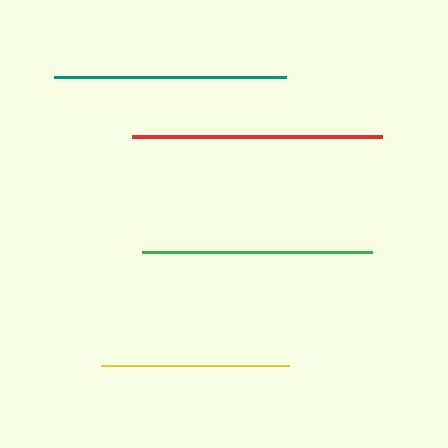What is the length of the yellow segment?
The yellow segment is approximately 188 pixels long.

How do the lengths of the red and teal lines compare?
The red and teal lines are approximately the same length.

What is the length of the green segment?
The green segment is approximately 229 pixels long.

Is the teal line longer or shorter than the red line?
The red line is longer than the teal line.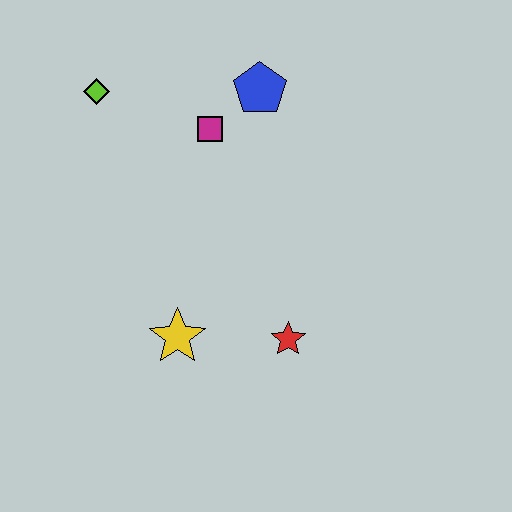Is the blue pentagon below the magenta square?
No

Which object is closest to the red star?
The yellow star is closest to the red star.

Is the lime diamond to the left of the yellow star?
Yes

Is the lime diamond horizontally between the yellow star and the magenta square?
No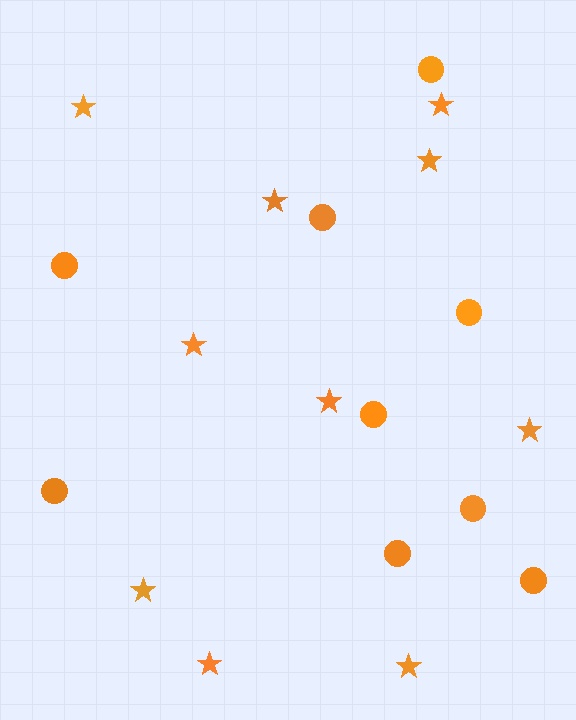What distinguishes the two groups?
There are 2 groups: one group of stars (10) and one group of circles (9).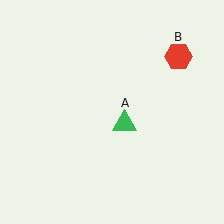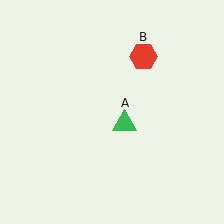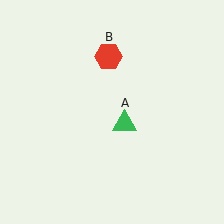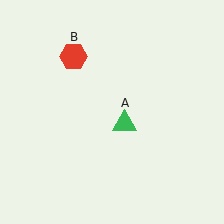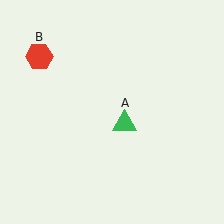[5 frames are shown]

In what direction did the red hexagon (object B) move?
The red hexagon (object B) moved left.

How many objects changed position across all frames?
1 object changed position: red hexagon (object B).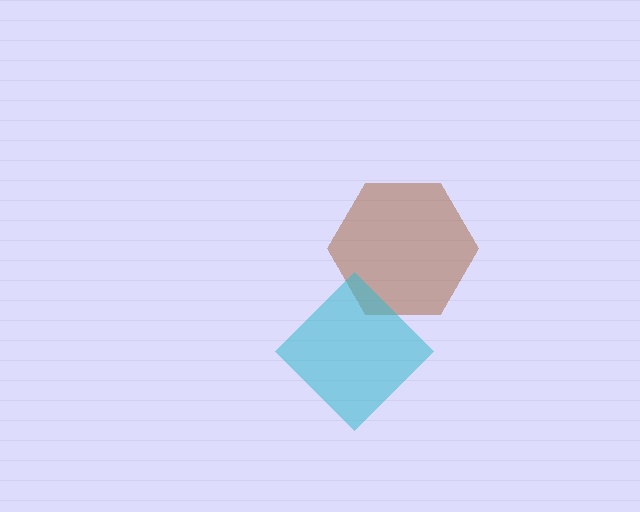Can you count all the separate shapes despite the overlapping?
Yes, there are 2 separate shapes.